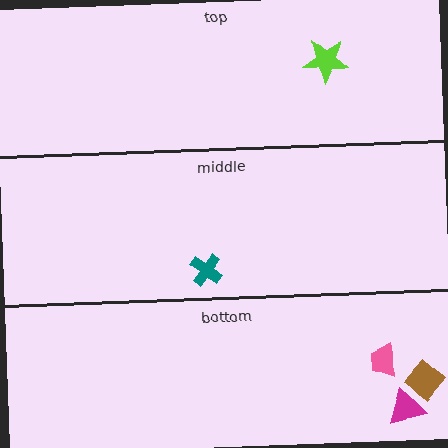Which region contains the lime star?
The top region.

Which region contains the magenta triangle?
The bottom region.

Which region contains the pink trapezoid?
The bottom region.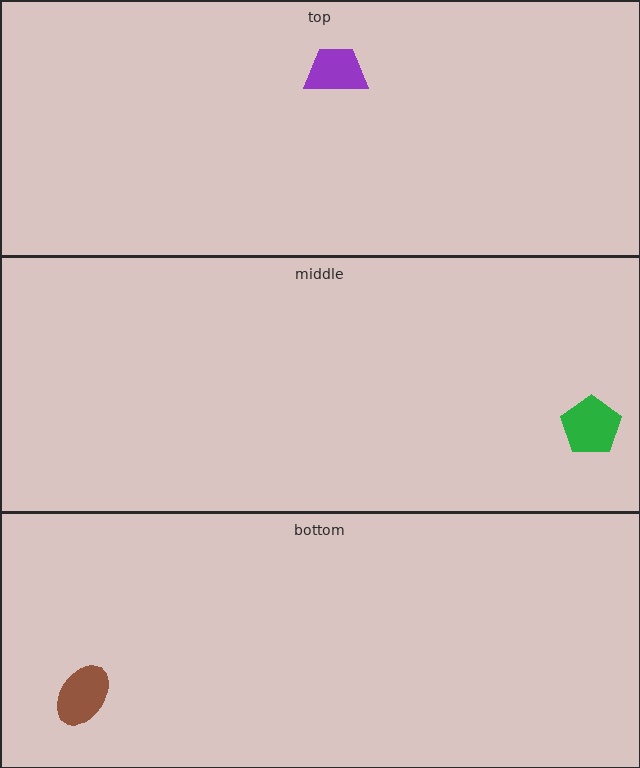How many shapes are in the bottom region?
1.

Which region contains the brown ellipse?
The bottom region.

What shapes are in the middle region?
The green pentagon.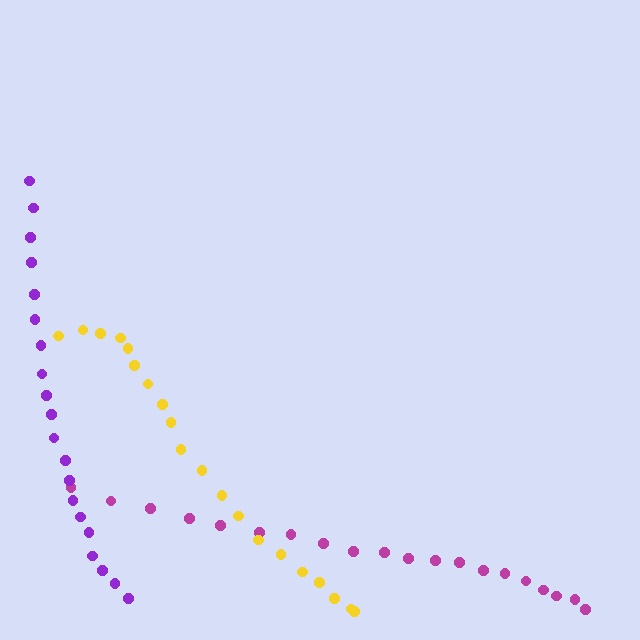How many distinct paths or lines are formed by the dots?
There are 3 distinct paths.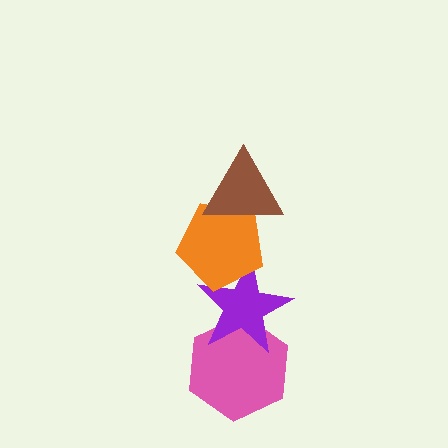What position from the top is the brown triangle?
The brown triangle is 1st from the top.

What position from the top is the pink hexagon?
The pink hexagon is 4th from the top.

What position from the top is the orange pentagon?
The orange pentagon is 2nd from the top.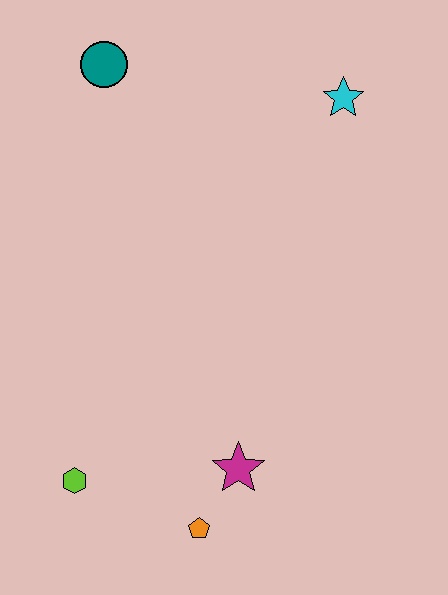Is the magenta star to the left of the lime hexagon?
No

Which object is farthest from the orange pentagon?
The teal circle is farthest from the orange pentagon.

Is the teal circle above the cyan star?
Yes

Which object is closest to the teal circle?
The cyan star is closest to the teal circle.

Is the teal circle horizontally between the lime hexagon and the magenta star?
Yes